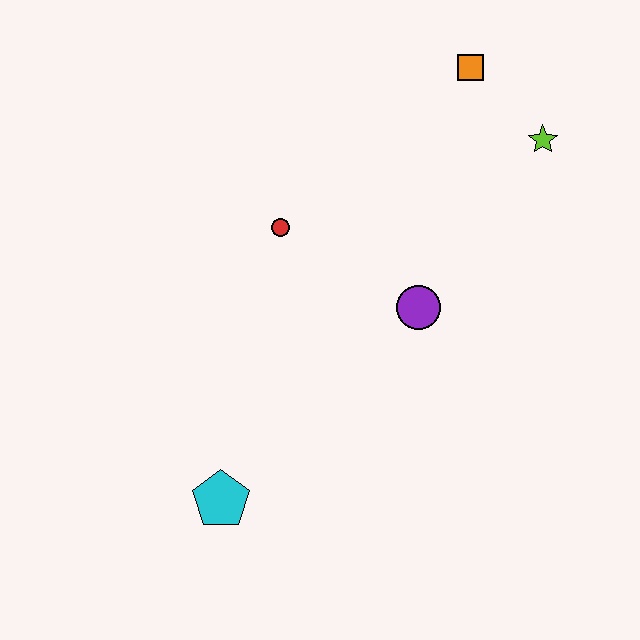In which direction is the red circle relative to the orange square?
The red circle is to the left of the orange square.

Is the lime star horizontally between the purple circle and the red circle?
No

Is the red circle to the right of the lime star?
No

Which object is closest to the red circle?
The purple circle is closest to the red circle.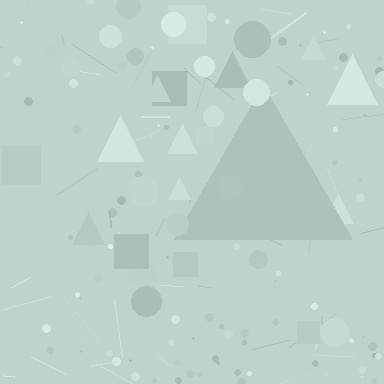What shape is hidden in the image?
A triangle is hidden in the image.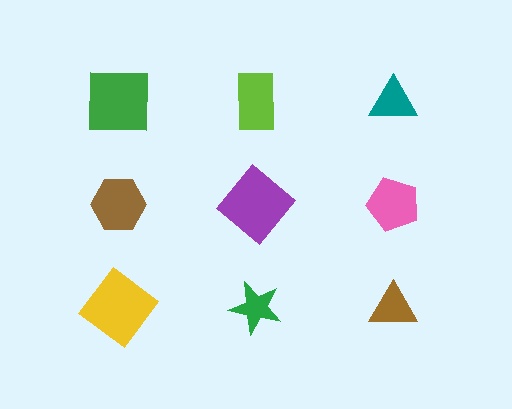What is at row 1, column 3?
A teal triangle.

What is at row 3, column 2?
A green star.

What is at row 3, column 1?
A yellow diamond.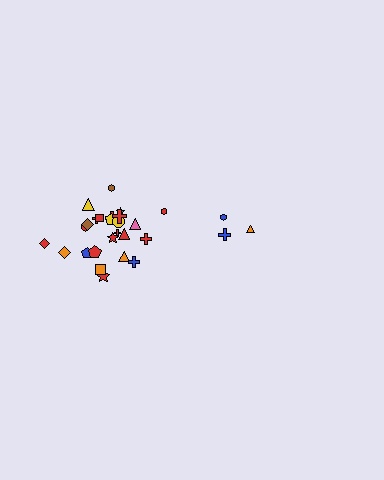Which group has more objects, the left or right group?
The left group.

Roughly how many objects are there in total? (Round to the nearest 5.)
Roughly 30 objects in total.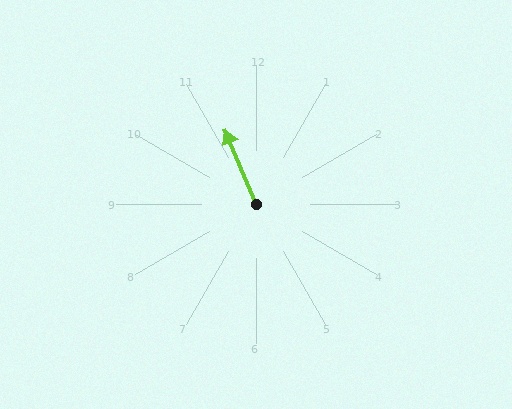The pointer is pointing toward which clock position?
Roughly 11 o'clock.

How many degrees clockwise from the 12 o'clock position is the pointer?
Approximately 338 degrees.